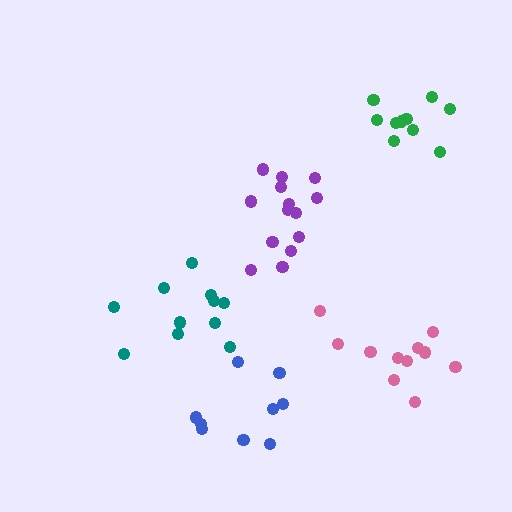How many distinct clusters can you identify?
There are 5 distinct clusters.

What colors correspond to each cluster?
The clusters are colored: green, blue, teal, purple, pink.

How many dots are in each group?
Group 1: 10 dots, Group 2: 9 dots, Group 3: 11 dots, Group 4: 14 dots, Group 5: 11 dots (55 total).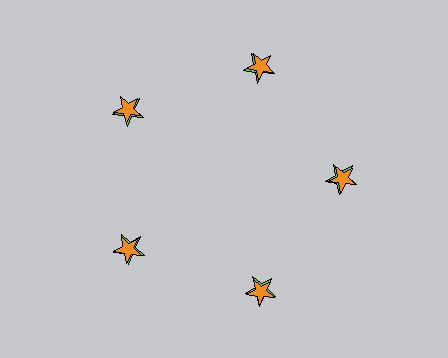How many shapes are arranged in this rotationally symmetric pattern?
There are 10 shapes, arranged in 5 groups of 2.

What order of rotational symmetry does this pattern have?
This pattern has 5-fold rotational symmetry.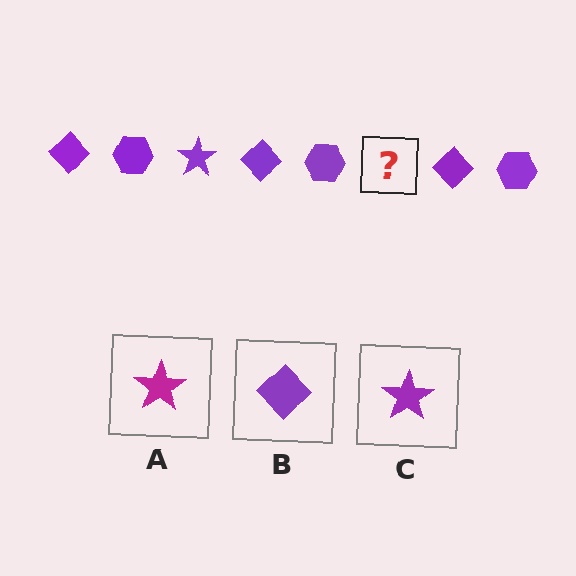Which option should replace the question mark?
Option C.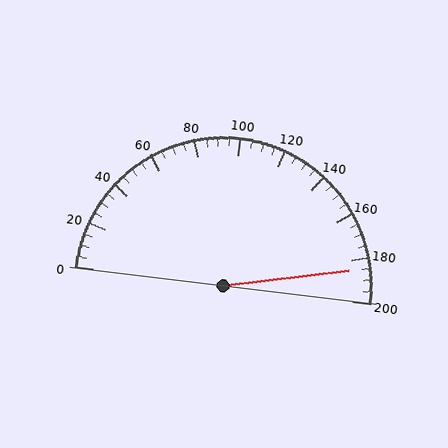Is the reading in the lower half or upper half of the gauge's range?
The reading is in the upper half of the range (0 to 200).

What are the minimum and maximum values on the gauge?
The gauge ranges from 0 to 200.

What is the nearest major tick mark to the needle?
The nearest major tick mark is 180.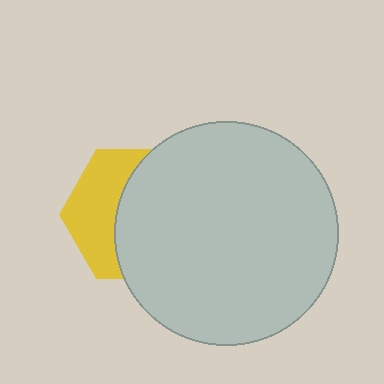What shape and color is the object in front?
The object in front is a light gray circle.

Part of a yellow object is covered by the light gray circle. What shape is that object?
It is a hexagon.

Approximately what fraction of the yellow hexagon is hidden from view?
Roughly 60% of the yellow hexagon is hidden behind the light gray circle.